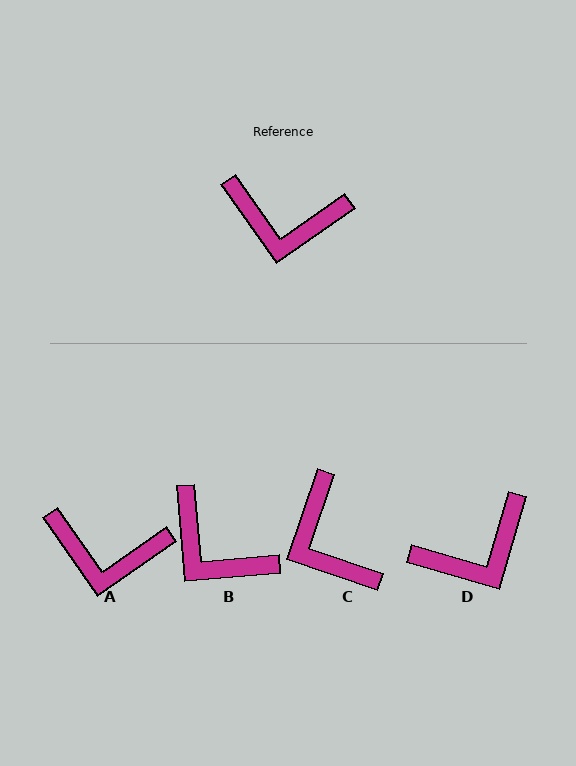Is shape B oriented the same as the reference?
No, it is off by about 30 degrees.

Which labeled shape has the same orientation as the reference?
A.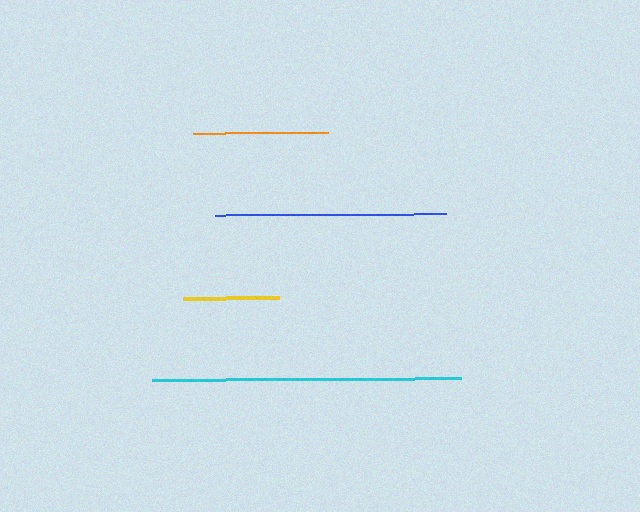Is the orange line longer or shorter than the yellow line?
The orange line is longer than the yellow line.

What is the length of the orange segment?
The orange segment is approximately 136 pixels long.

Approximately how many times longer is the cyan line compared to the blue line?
The cyan line is approximately 1.3 times the length of the blue line.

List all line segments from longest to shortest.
From longest to shortest: cyan, blue, orange, yellow.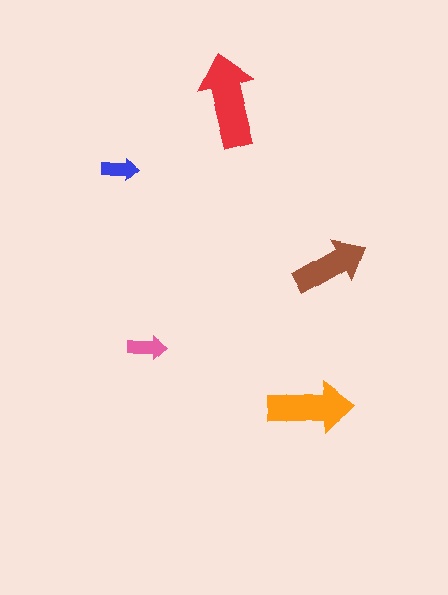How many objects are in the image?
There are 5 objects in the image.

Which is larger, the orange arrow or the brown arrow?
The orange one.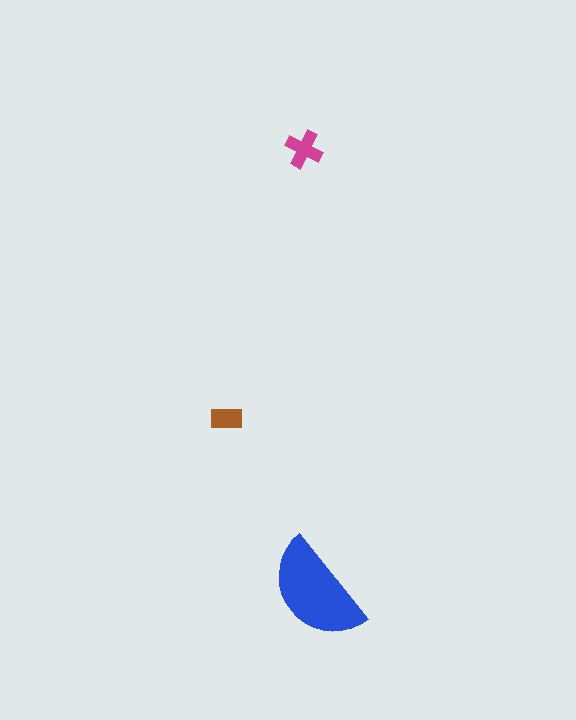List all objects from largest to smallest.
The blue semicircle, the magenta cross, the brown rectangle.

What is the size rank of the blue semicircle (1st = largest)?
1st.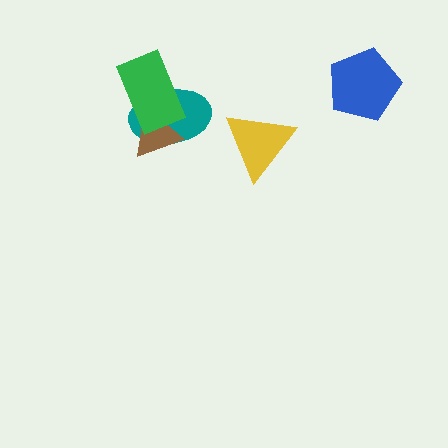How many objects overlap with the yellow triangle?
0 objects overlap with the yellow triangle.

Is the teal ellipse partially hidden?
Yes, it is partially covered by another shape.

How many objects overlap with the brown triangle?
2 objects overlap with the brown triangle.